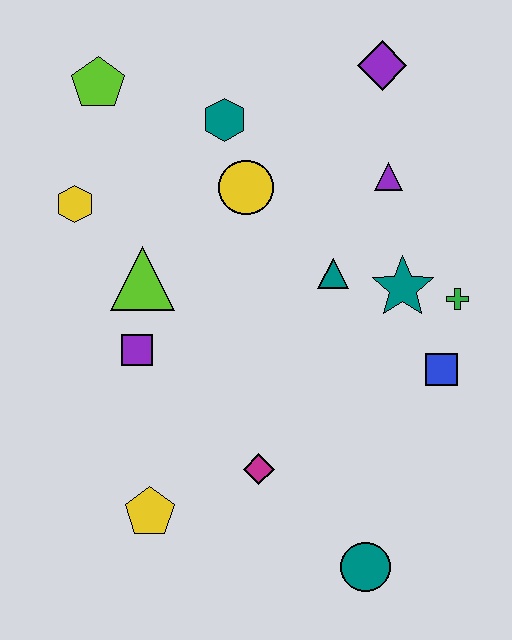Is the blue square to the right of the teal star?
Yes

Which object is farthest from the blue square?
The lime pentagon is farthest from the blue square.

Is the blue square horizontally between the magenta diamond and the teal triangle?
No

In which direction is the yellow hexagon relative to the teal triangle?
The yellow hexagon is to the left of the teal triangle.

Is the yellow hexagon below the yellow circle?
Yes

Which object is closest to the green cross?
The teal star is closest to the green cross.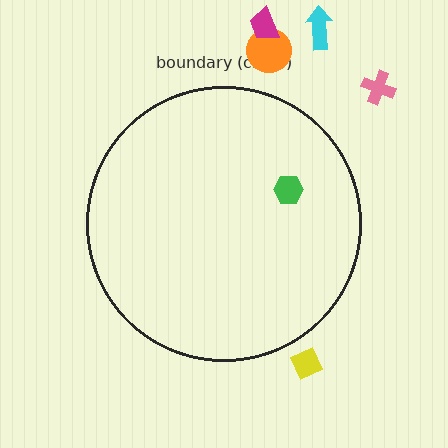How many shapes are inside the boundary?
1 inside, 5 outside.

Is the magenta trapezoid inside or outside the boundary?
Outside.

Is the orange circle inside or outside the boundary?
Outside.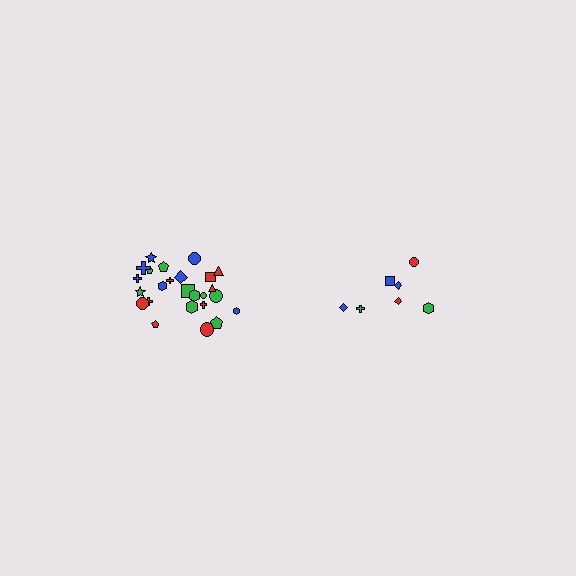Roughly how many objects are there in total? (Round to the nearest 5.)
Roughly 30 objects in total.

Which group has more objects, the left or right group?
The left group.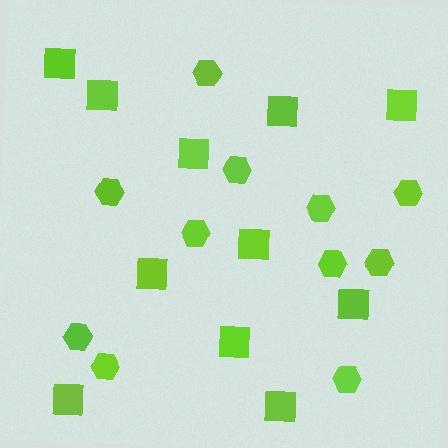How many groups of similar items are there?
There are 2 groups: one group of hexagons (11) and one group of squares (11).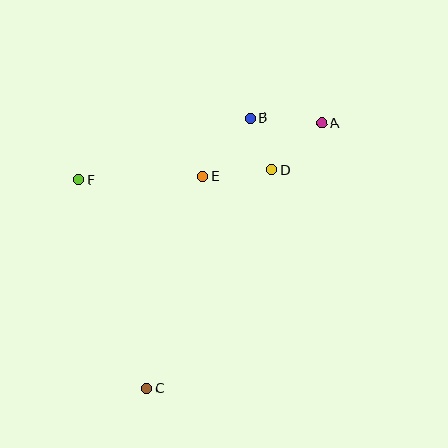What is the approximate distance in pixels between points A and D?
The distance between A and D is approximately 69 pixels.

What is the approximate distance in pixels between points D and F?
The distance between D and F is approximately 193 pixels.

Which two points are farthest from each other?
Points A and C are farthest from each other.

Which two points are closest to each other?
Points B and D are closest to each other.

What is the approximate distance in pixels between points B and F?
The distance between B and F is approximately 182 pixels.